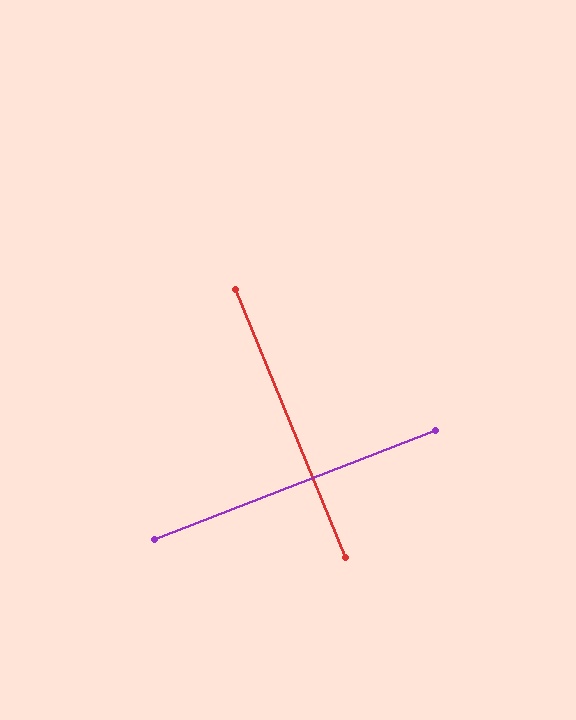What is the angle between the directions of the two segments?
Approximately 89 degrees.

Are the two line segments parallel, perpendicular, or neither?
Perpendicular — they meet at approximately 89°.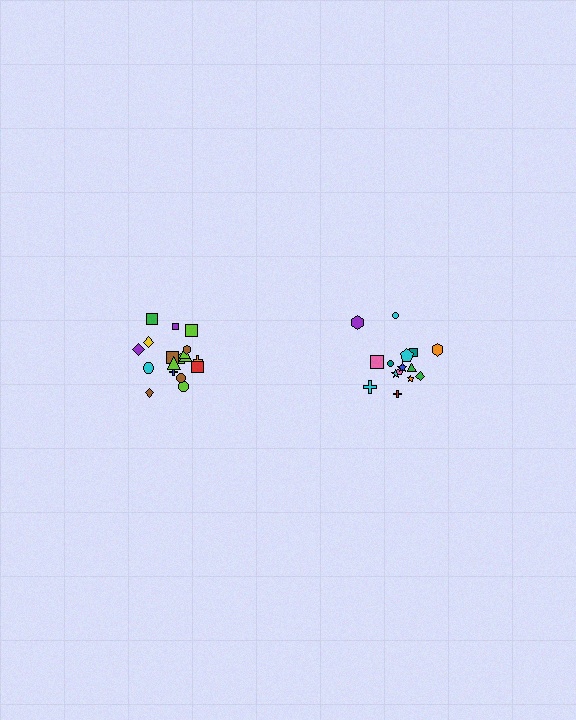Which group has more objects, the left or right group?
The left group.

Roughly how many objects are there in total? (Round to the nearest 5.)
Roughly 35 objects in total.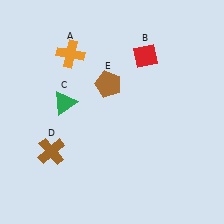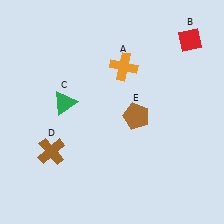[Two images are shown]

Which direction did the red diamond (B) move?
The red diamond (B) moved right.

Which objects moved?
The objects that moved are: the orange cross (A), the red diamond (B), the brown pentagon (E).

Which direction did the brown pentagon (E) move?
The brown pentagon (E) moved down.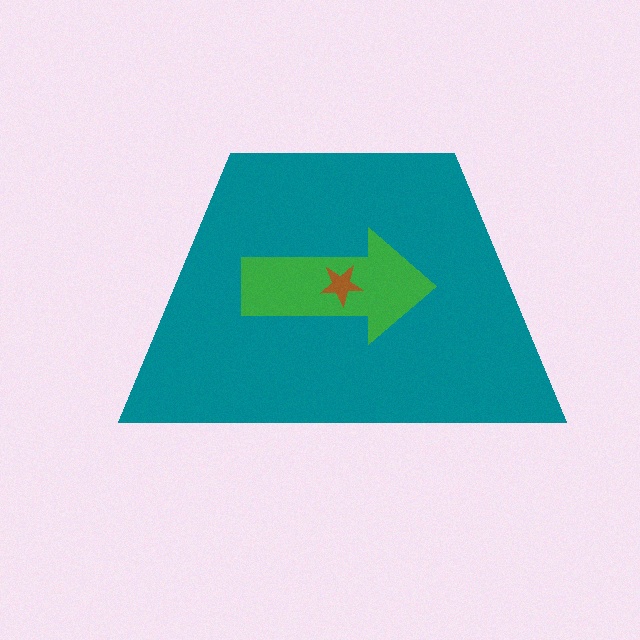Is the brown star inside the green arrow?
Yes.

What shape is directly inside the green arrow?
The brown star.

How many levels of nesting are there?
3.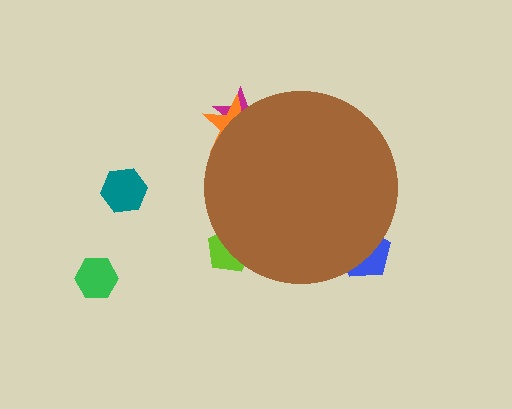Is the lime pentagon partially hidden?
Yes, the lime pentagon is partially hidden behind the brown circle.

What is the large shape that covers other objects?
A brown circle.